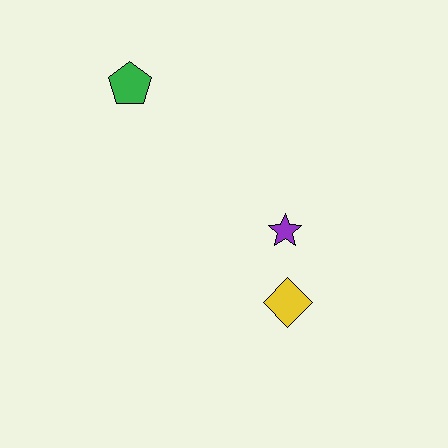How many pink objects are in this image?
There are no pink objects.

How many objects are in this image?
There are 3 objects.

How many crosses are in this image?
There are no crosses.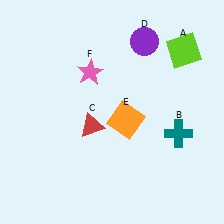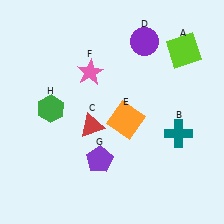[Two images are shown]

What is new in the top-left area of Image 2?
A green hexagon (H) was added in the top-left area of Image 2.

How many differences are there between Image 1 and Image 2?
There are 2 differences between the two images.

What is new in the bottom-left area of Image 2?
A purple pentagon (G) was added in the bottom-left area of Image 2.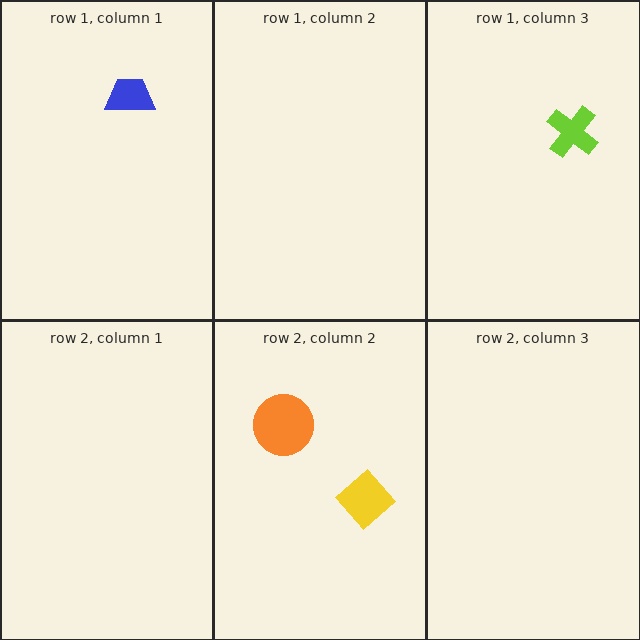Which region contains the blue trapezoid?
The row 1, column 1 region.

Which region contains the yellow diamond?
The row 2, column 2 region.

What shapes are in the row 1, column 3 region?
The lime cross.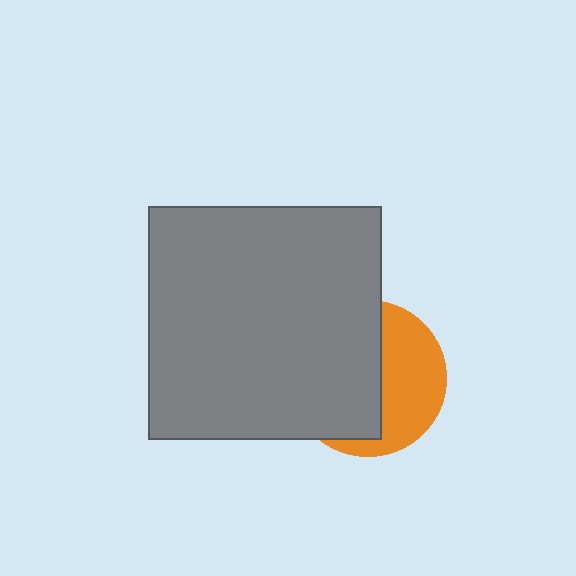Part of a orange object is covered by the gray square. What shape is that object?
It is a circle.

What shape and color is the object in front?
The object in front is a gray square.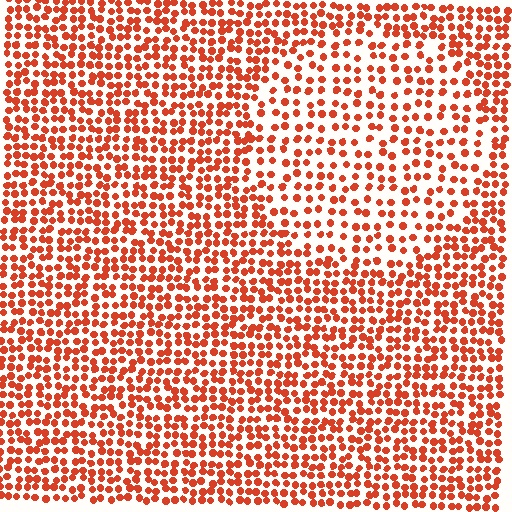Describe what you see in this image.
The image contains small red elements arranged at two different densities. A circle-shaped region is visible where the elements are less densely packed than the surrounding area.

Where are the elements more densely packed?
The elements are more densely packed outside the circle boundary.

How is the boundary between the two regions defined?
The boundary is defined by a change in element density (approximately 1.7x ratio). All elements are the same color, size, and shape.